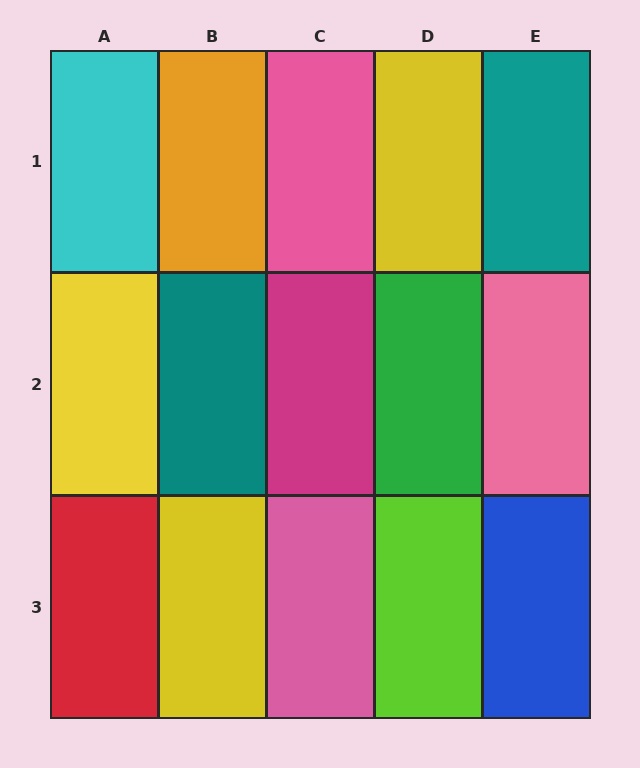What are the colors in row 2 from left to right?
Yellow, teal, magenta, green, pink.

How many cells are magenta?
1 cell is magenta.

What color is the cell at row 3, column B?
Yellow.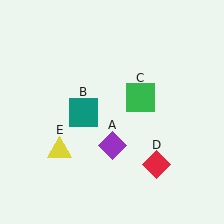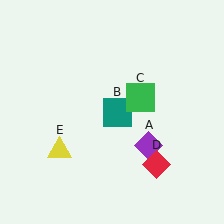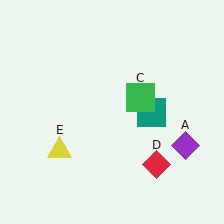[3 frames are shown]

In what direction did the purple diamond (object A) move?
The purple diamond (object A) moved right.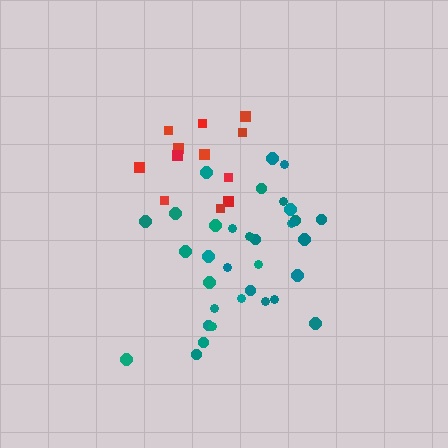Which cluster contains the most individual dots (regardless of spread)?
Teal (34).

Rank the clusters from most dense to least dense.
teal, red.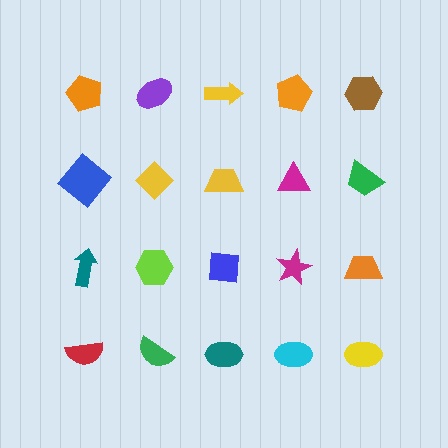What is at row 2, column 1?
A blue diamond.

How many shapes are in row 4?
5 shapes.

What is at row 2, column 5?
A green trapezoid.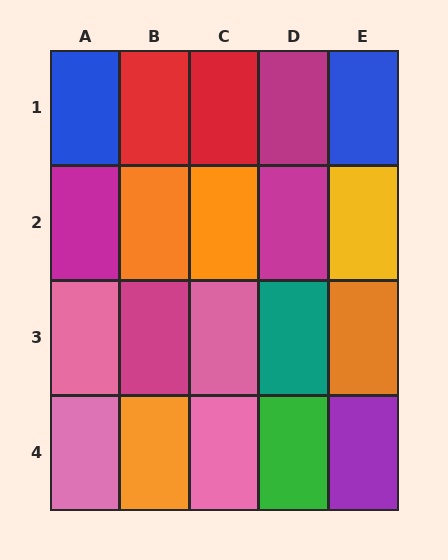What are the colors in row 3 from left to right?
Pink, magenta, pink, teal, orange.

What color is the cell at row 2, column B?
Orange.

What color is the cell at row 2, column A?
Magenta.